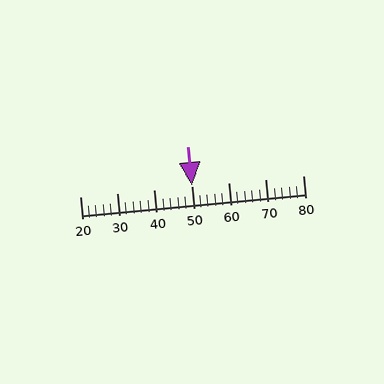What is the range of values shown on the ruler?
The ruler shows values from 20 to 80.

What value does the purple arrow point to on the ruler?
The purple arrow points to approximately 50.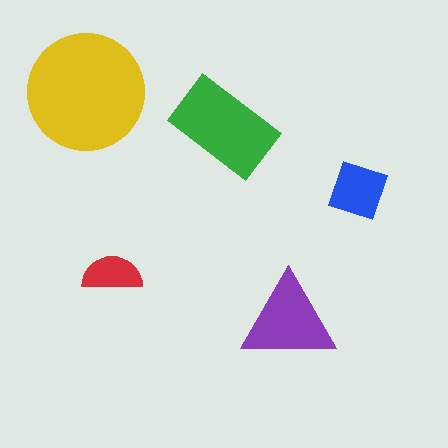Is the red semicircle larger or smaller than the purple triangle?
Smaller.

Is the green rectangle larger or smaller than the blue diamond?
Larger.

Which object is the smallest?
The red semicircle.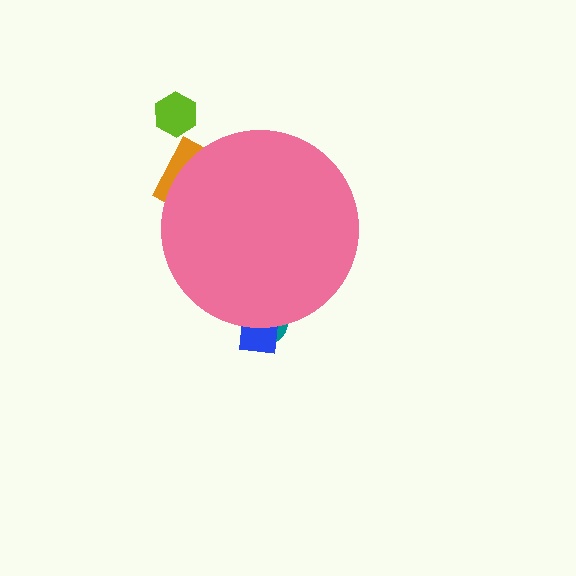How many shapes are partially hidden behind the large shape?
3 shapes are partially hidden.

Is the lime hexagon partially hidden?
No, the lime hexagon is fully visible.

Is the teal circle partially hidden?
Yes, the teal circle is partially hidden behind the pink circle.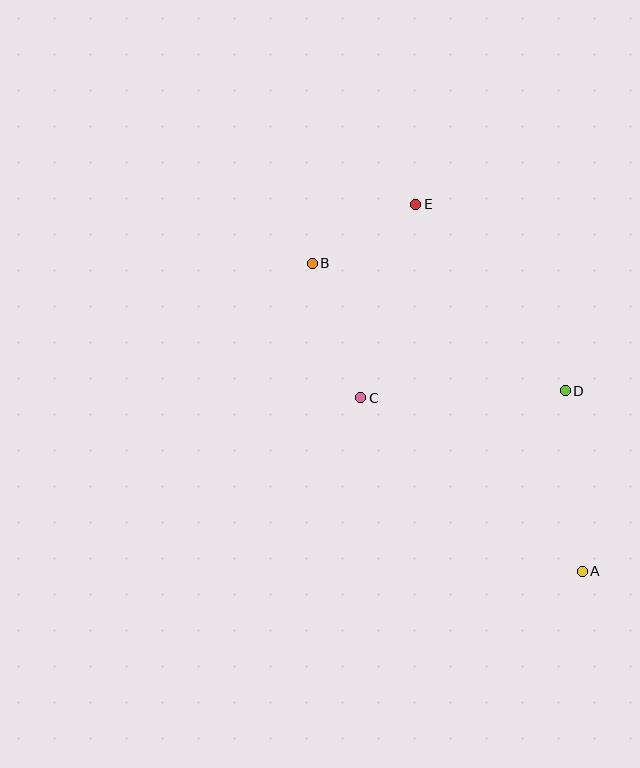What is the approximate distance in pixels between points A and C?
The distance between A and C is approximately 281 pixels.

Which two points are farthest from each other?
Points A and B are farthest from each other.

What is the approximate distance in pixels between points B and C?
The distance between B and C is approximately 143 pixels.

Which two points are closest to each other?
Points B and E are closest to each other.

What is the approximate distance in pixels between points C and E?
The distance between C and E is approximately 201 pixels.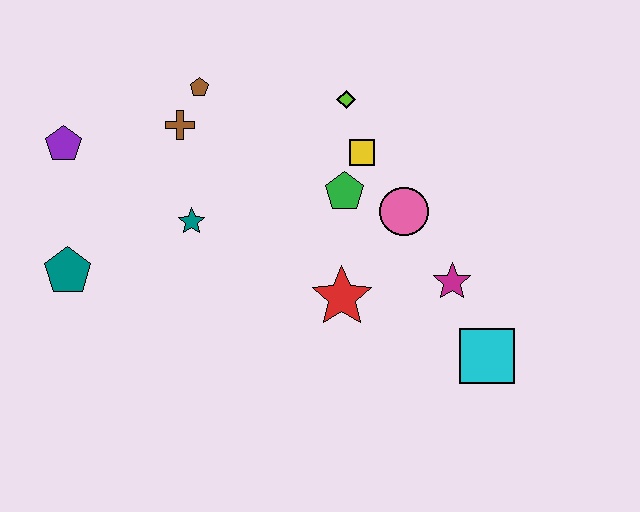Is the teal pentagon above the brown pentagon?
No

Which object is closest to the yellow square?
The green pentagon is closest to the yellow square.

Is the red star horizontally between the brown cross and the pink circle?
Yes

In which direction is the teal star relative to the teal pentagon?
The teal star is to the right of the teal pentagon.